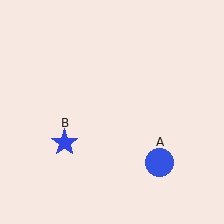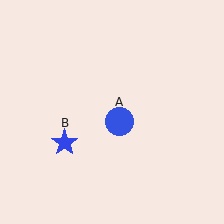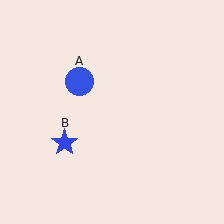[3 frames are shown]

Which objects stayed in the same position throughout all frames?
Blue star (object B) remained stationary.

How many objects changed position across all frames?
1 object changed position: blue circle (object A).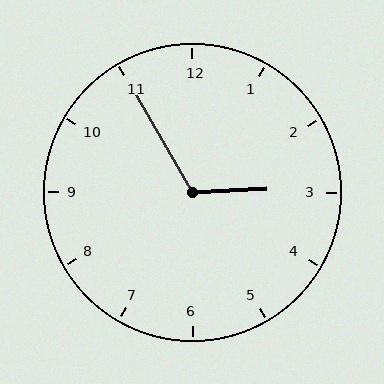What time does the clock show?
2:55.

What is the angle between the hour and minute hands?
Approximately 118 degrees.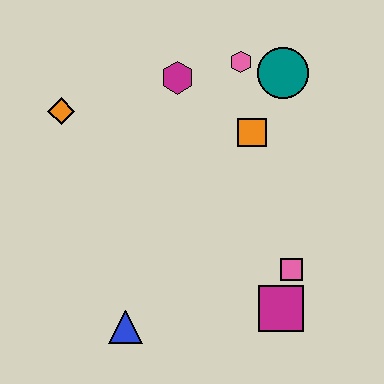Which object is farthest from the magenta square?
The orange diamond is farthest from the magenta square.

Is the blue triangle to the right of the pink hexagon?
No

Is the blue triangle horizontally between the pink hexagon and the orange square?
No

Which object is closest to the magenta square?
The pink square is closest to the magenta square.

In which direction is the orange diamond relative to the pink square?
The orange diamond is to the left of the pink square.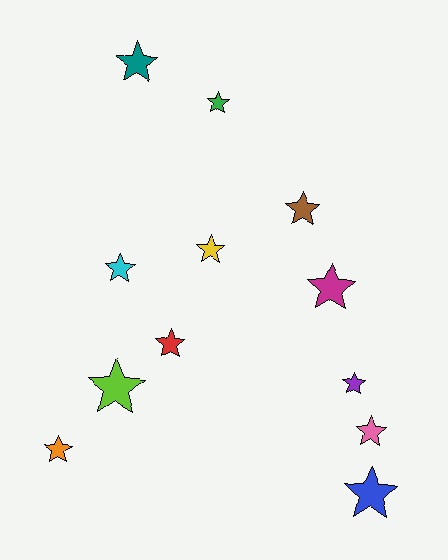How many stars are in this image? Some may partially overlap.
There are 12 stars.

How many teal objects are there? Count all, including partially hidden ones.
There is 1 teal object.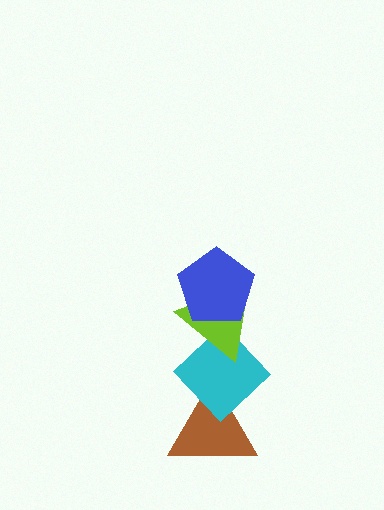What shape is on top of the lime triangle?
The blue pentagon is on top of the lime triangle.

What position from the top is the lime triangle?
The lime triangle is 2nd from the top.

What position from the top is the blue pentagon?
The blue pentagon is 1st from the top.